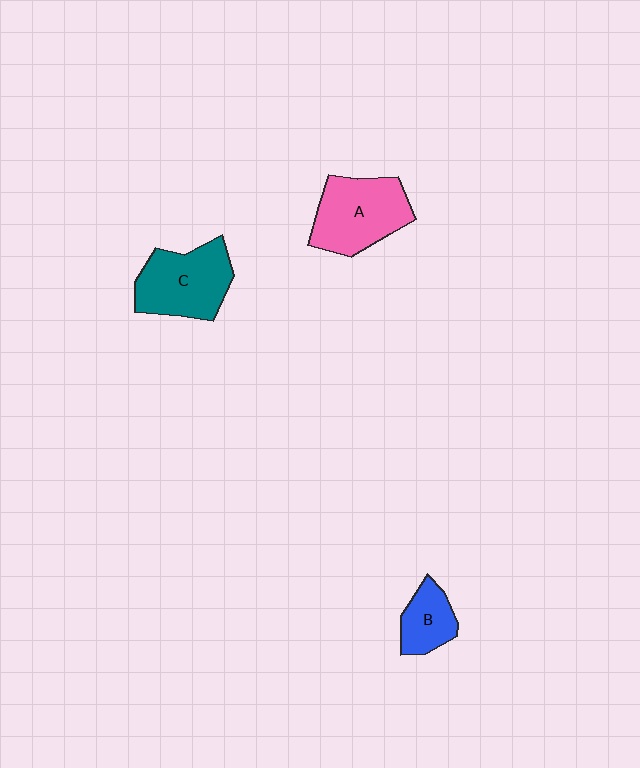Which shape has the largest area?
Shape A (pink).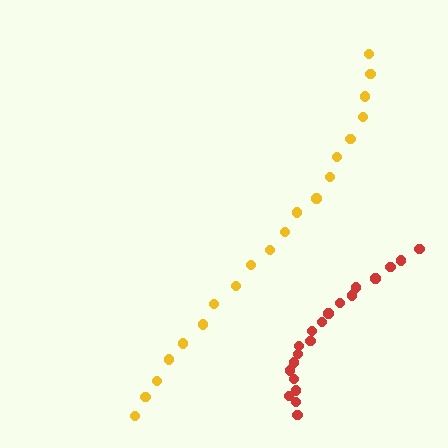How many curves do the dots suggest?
There are 2 distinct paths.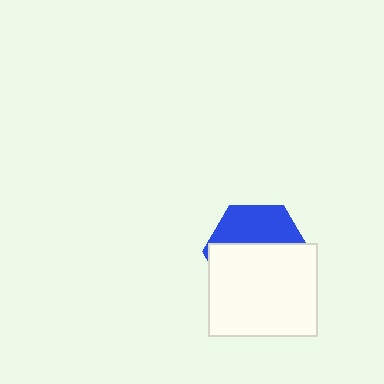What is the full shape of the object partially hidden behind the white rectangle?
The partially hidden object is a blue hexagon.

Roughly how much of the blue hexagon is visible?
A small part of it is visible (roughly 39%).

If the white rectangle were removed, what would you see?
You would see the complete blue hexagon.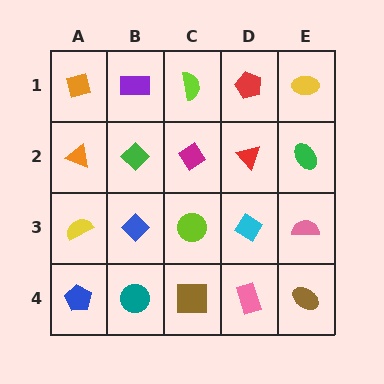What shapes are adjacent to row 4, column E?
A pink semicircle (row 3, column E), a pink rectangle (row 4, column D).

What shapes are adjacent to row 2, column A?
An orange square (row 1, column A), a yellow semicircle (row 3, column A), a green diamond (row 2, column B).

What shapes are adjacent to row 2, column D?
A red pentagon (row 1, column D), a cyan diamond (row 3, column D), a magenta diamond (row 2, column C), a green ellipse (row 2, column E).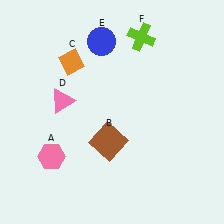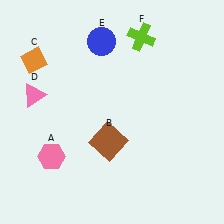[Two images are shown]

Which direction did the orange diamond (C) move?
The orange diamond (C) moved left.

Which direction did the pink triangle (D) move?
The pink triangle (D) moved left.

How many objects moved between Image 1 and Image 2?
2 objects moved between the two images.